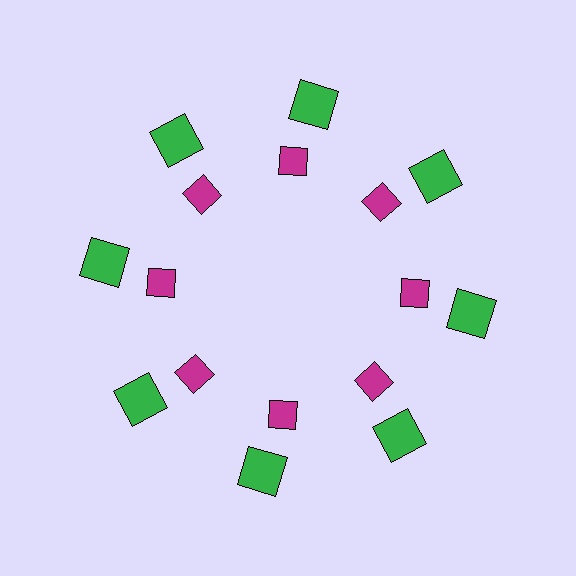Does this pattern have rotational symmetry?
Yes, this pattern has 8-fold rotational symmetry. It looks the same after rotating 45 degrees around the center.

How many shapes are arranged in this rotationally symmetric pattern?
There are 16 shapes, arranged in 8 groups of 2.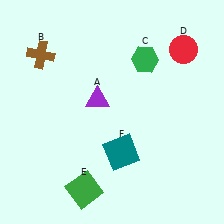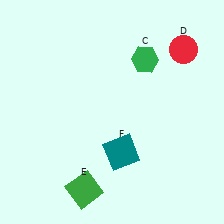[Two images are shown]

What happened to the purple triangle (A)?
The purple triangle (A) was removed in Image 2. It was in the top-left area of Image 1.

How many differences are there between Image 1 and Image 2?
There are 2 differences between the two images.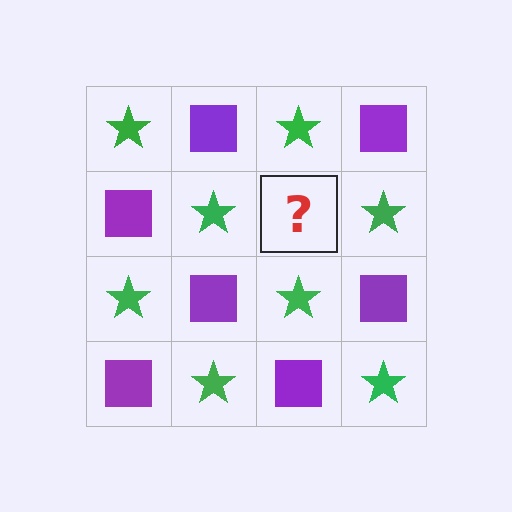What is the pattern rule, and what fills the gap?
The rule is that it alternates green star and purple square in a checkerboard pattern. The gap should be filled with a purple square.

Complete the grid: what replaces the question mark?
The question mark should be replaced with a purple square.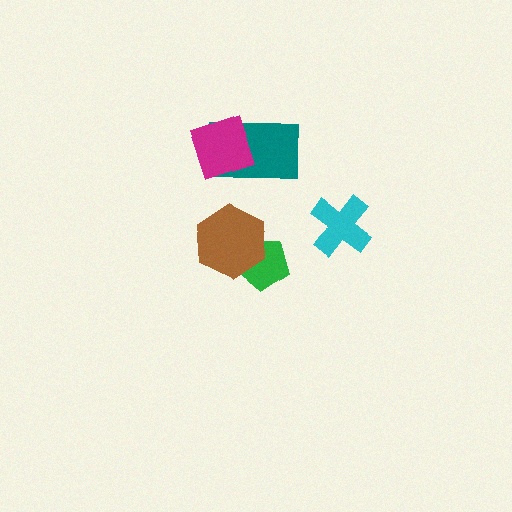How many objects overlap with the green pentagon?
1 object overlaps with the green pentagon.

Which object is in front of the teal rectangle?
The magenta diamond is in front of the teal rectangle.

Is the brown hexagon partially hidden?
No, no other shape covers it.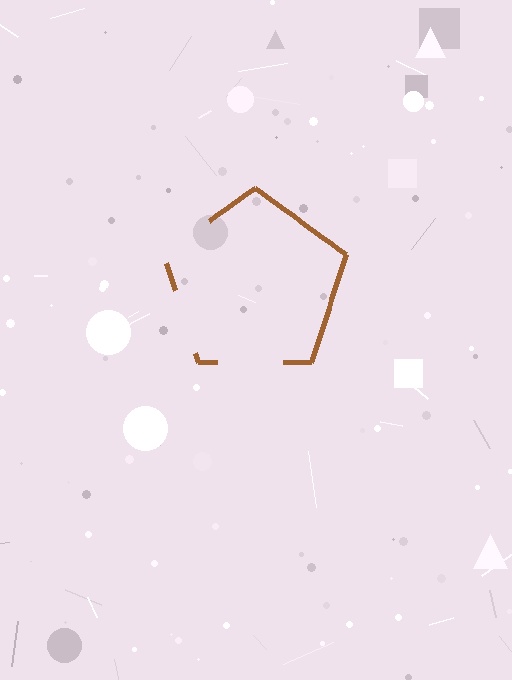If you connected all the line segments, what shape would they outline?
They would outline a pentagon.